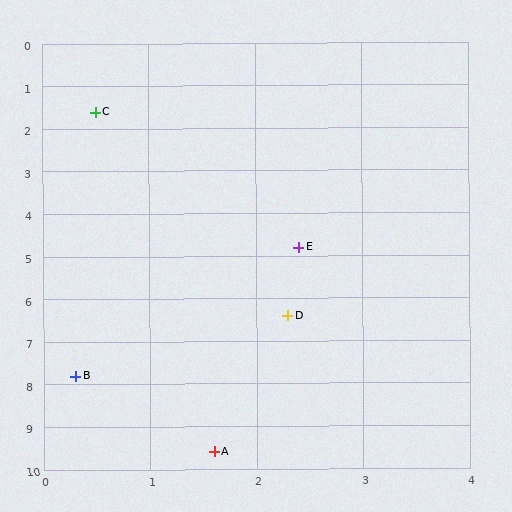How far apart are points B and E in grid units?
Points B and E are about 3.7 grid units apart.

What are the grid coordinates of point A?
Point A is at approximately (1.6, 9.6).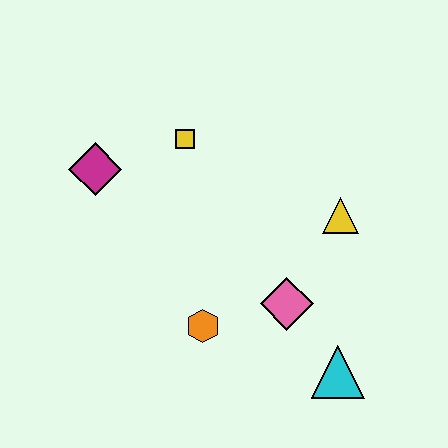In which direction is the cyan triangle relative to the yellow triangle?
The cyan triangle is below the yellow triangle.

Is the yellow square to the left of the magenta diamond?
No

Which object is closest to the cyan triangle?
The pink diamond is closest to the cyan triangle.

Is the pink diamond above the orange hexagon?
Yes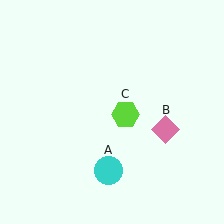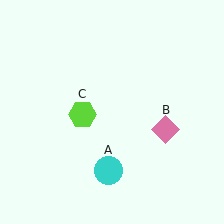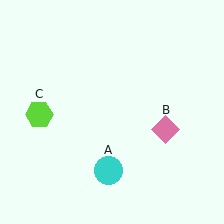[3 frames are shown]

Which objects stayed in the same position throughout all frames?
Cyan circle (object A) and pink diamond (object B) remained stationary.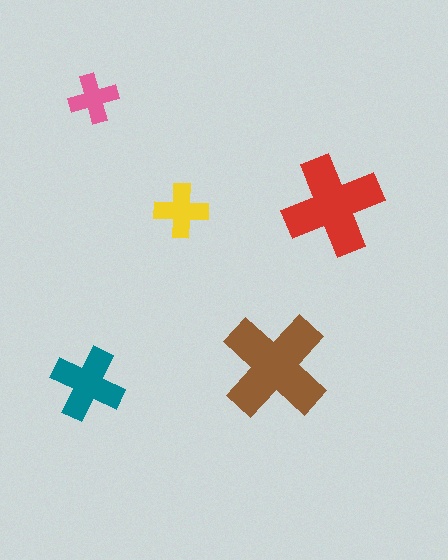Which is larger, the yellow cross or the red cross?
The red one.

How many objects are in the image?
There are 5 objects in the image.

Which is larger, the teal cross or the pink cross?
The teal one.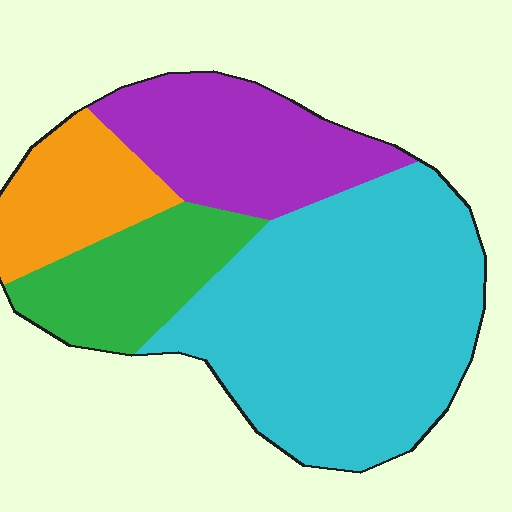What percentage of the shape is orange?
Orange covers 13% of the shape.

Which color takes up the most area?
Cyan, at roughly 50%.